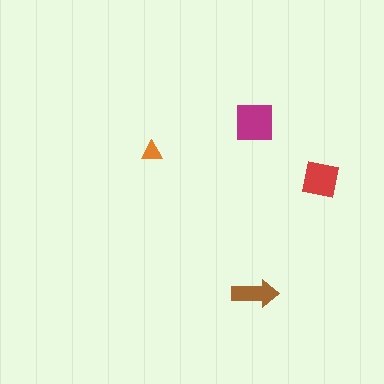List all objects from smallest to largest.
The orange triangle, the brown arrow, the red square, the magenta square.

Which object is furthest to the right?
The red square is rightmost.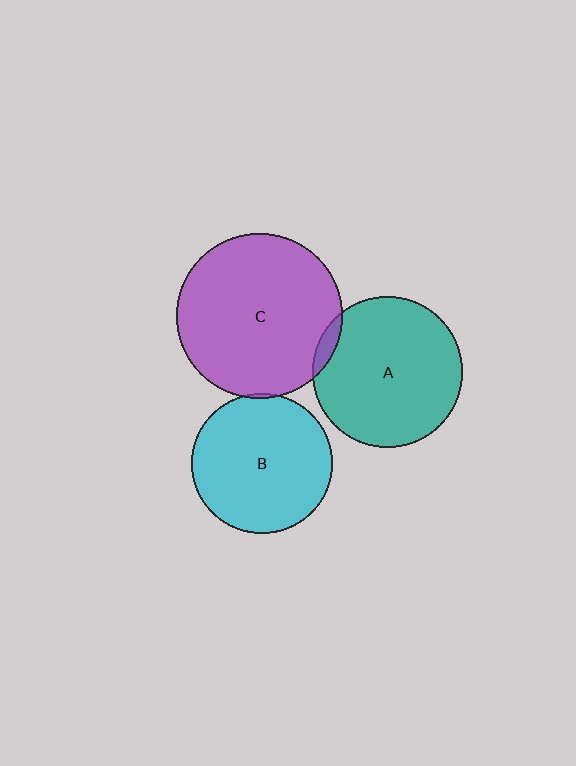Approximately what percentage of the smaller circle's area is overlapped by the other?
Approximately 5%.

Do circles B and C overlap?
Yes.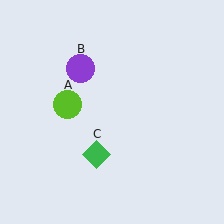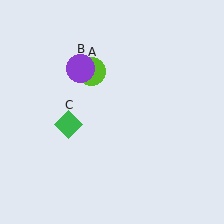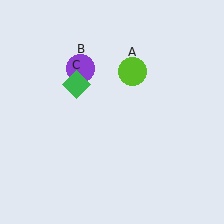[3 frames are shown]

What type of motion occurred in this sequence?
The lime circle (object A), green diamond (object C) rotated clockwise around the center of the scene.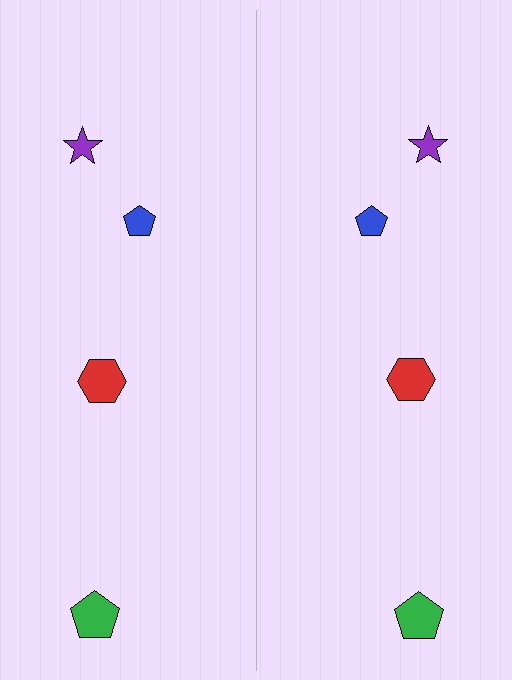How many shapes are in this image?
There are 8 shapes in this image.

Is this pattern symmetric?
Yes, this pattern has bilateral (reflection) symmetry.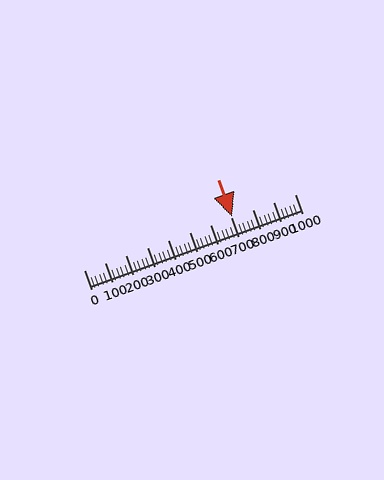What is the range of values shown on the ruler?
The ruler shows values from 0 to 1000.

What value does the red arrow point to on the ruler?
The red arrow points to approximately 701.